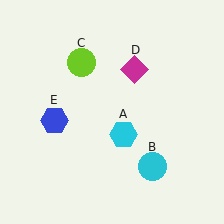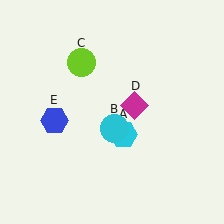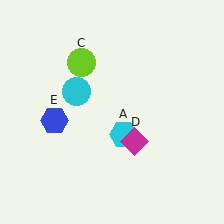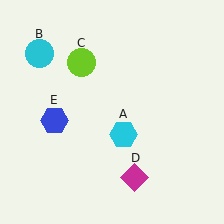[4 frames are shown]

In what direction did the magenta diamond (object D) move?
The magenta diamond (object D) moved down.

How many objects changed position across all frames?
2 objects changed position: cyan circle (object B), magenta diamond (object D).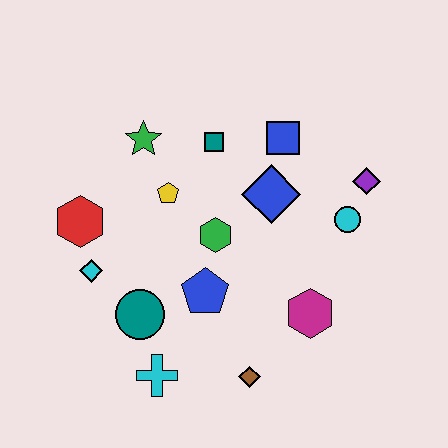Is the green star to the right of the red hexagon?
Yes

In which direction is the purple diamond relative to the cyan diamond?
The purple diamond is to the right of the cyan diamond.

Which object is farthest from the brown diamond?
The green star is farthest from the brown diamond.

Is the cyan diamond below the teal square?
Yes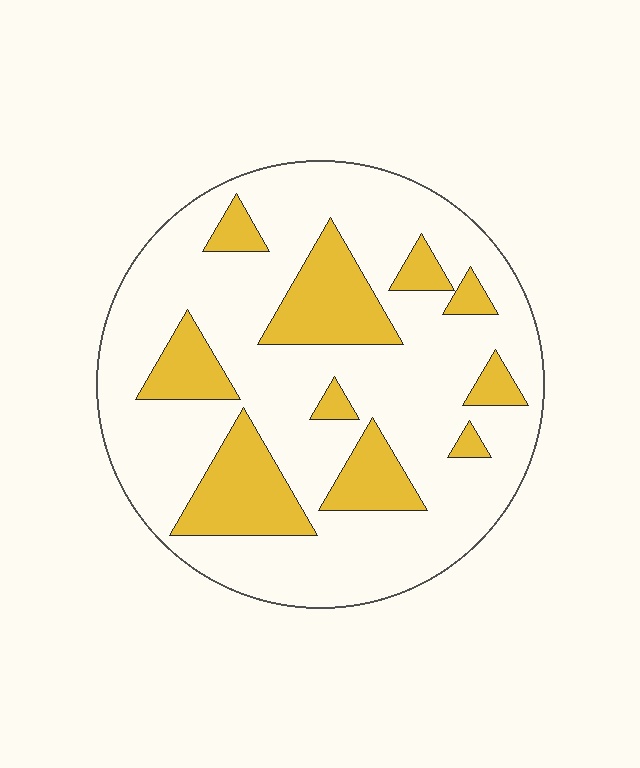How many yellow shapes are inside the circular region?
10.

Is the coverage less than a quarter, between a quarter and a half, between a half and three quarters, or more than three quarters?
Less than a quarter.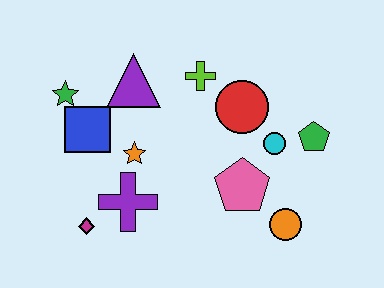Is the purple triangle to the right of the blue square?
Yes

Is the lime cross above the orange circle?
Yes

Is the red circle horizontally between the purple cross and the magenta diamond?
No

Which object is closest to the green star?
The blue square is closest to the green star.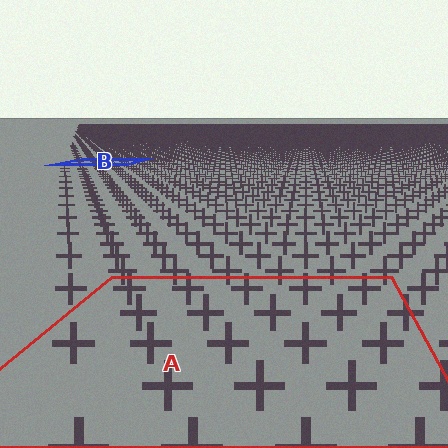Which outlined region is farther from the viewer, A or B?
Region B is farther from the viewer — the texture elements inside it appear smaller and more densely packed.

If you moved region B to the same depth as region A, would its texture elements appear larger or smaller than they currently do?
They would appear larger. At a closer depth, the same texture elements are projected at a bigger on-screen size.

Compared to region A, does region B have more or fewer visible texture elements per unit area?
Region B has more texture elements per unit area — they are packed more densely because it is farther away.